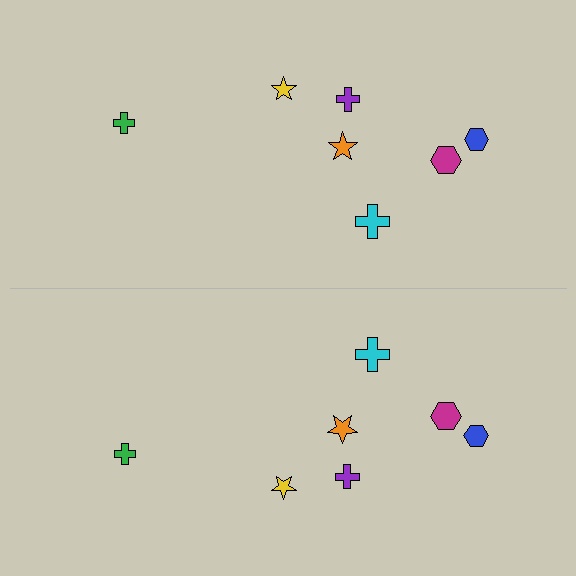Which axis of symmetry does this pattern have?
The pattern has a horizontal axis of symmetry running through the center of the image.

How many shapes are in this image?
There are 14 shapes in this image.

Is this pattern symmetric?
Yes, this pattern has bilateral (reflection) symmetry.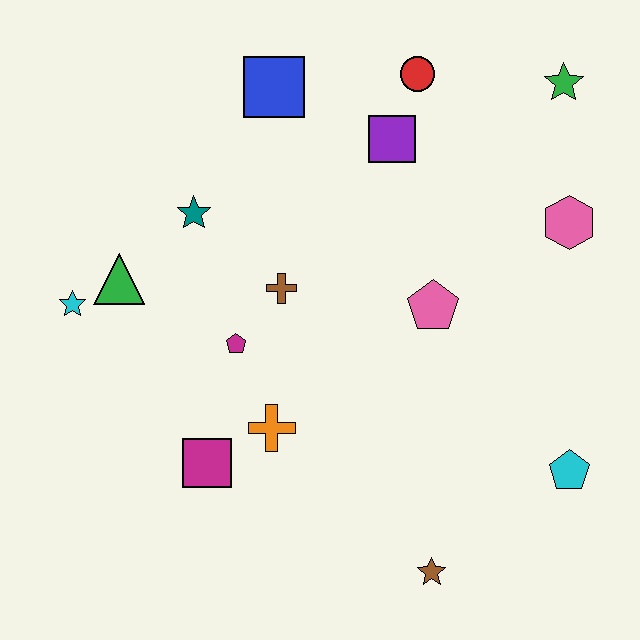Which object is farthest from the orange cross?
The green star is farthest from the orange cross.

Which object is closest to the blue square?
The purple square is closest to the blue square.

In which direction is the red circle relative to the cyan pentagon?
The red circle is above the cyan pentagon.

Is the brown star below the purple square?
Yes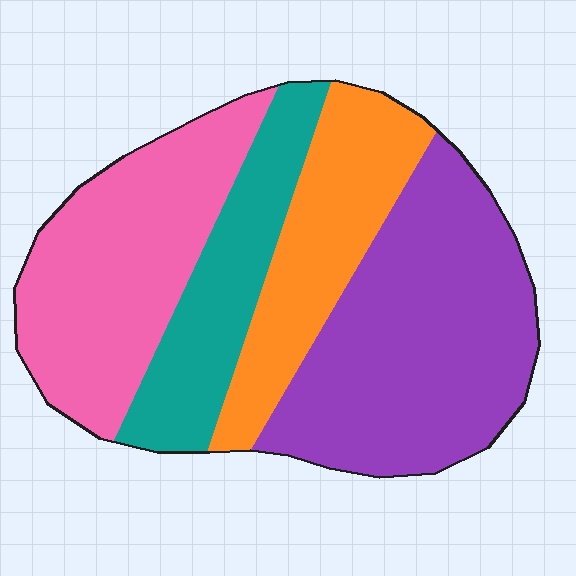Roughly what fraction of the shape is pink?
Pink covers about 25% of the shape.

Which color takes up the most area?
Purple, at roughly 35%.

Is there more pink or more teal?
Pink.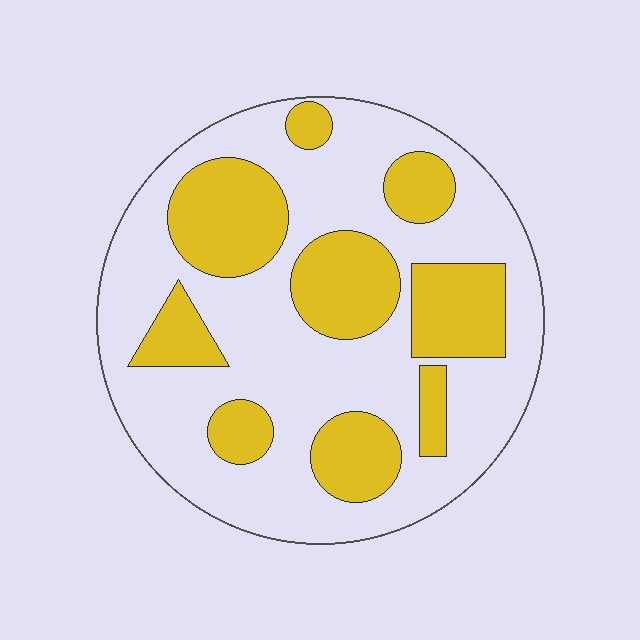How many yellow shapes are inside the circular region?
9.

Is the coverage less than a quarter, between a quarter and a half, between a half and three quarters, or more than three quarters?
Between a quarter and a half.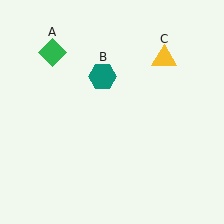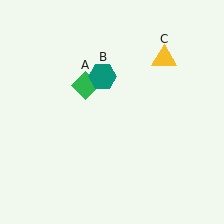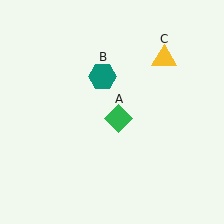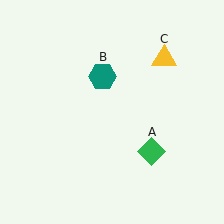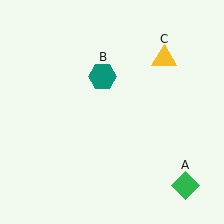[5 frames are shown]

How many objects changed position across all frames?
1 object changed position: green diamond (object A).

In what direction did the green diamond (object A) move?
The green diamond (object A) moved down and to the right.